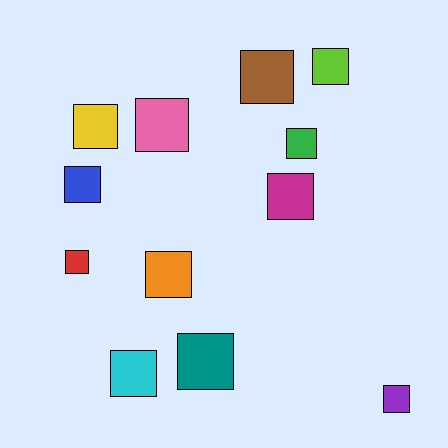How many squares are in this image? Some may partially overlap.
There are 12 squares.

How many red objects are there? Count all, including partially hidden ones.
There is 1 red object.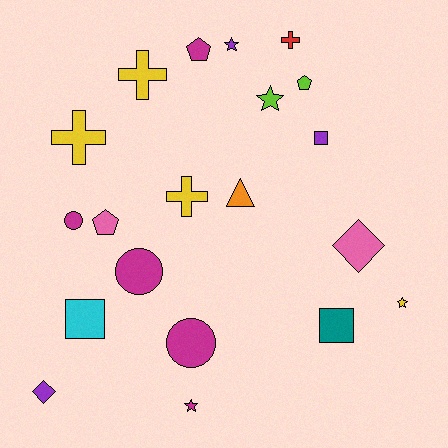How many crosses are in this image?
There are 4 crosses.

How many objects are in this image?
There are 20 objects.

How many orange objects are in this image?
There is 1 orange object.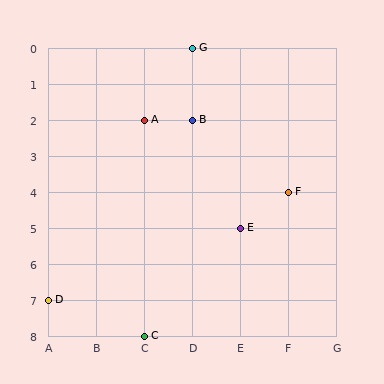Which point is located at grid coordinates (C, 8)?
Point C is at (C, 8).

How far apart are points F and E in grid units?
Points F and E are 1 column and 1 row apart (about 1.4 grid units diagonally).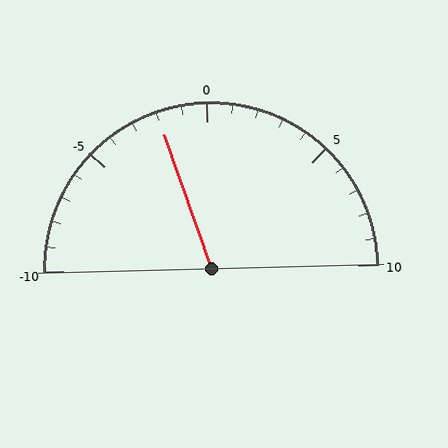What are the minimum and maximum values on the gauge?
The gauge ranges from -10 to 10.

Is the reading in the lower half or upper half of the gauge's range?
The reading is in the lower half of the range (-10 to 10).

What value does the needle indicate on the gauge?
The needle indicates approximately -2.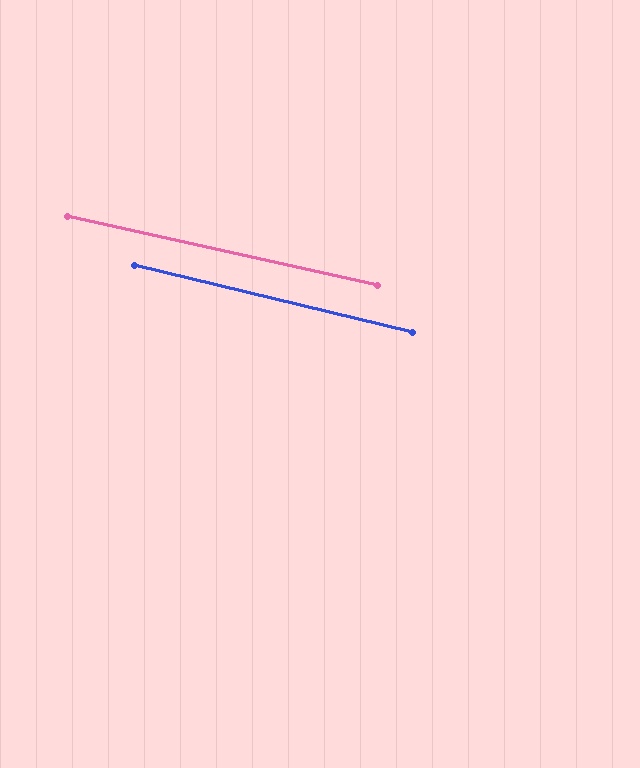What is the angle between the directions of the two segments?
Approximately 1 degree.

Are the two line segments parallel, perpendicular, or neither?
Parallel — their directions differ by only 0.8°.